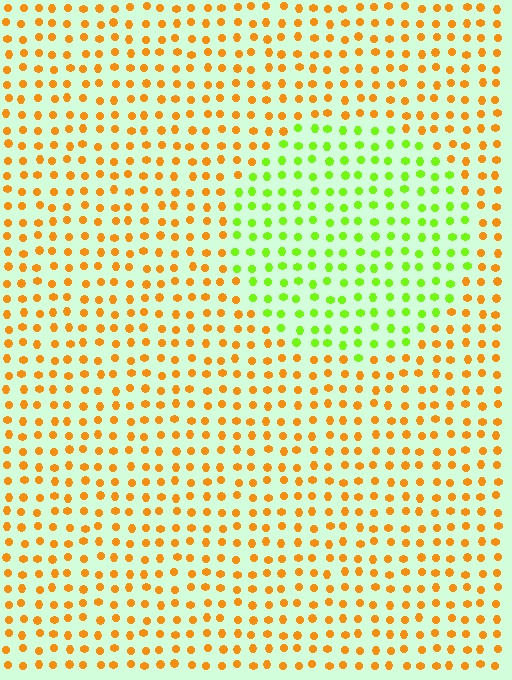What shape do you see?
I see a circle.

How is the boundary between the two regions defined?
The boundary is defined purely by a slight shift in hue (about 62 degrees). Spacing, size, and orientation are identical on both sides.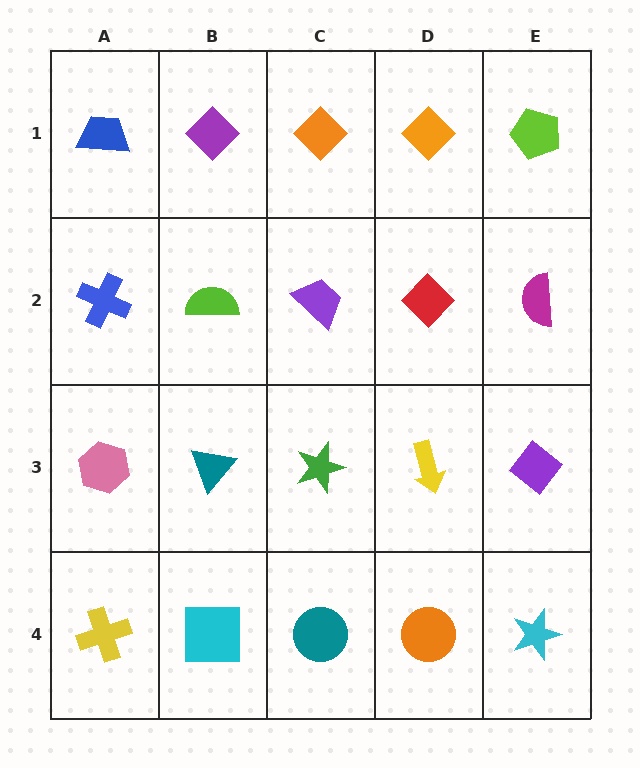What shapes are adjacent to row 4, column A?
A pink hexagon (row 3, column A), a cyan square (row 4, column B).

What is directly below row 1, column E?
A magenta semicircle.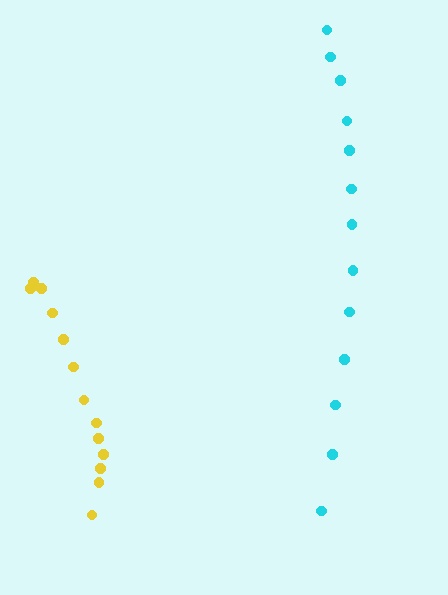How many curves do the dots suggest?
There are 2 distinct paths.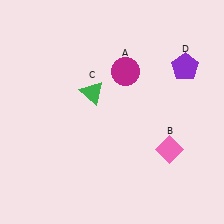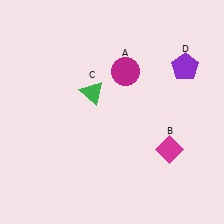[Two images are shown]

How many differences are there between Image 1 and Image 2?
There is 1 difference between the two images.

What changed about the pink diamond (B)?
In Image 1, B is pink. In Image 2, it changed to magenta.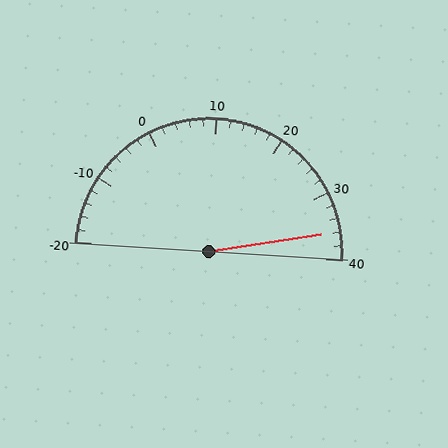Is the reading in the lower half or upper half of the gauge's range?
The reading is in the upper half of the range (-20 to 40).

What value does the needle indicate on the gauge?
The needle indicates approximately 36.